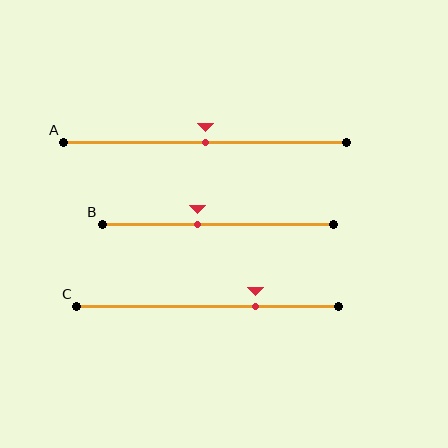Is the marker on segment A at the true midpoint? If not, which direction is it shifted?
Yes, the marker on segment A is at the true midpoint.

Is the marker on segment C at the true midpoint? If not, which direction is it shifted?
No, the marker on segment C is shifted to the right by about 18% of the segment length.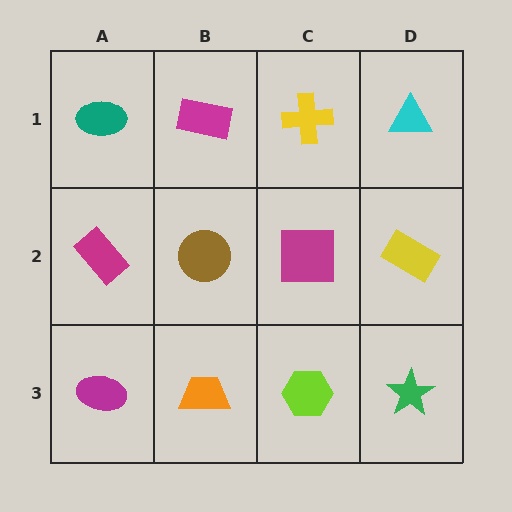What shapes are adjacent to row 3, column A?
A magenta rectangle (row 2, column A), an orange trapezoid (row 3, column B).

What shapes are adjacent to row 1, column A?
A magenta rectangle (row 2, column A), a magenta rectangle (row 1, column B).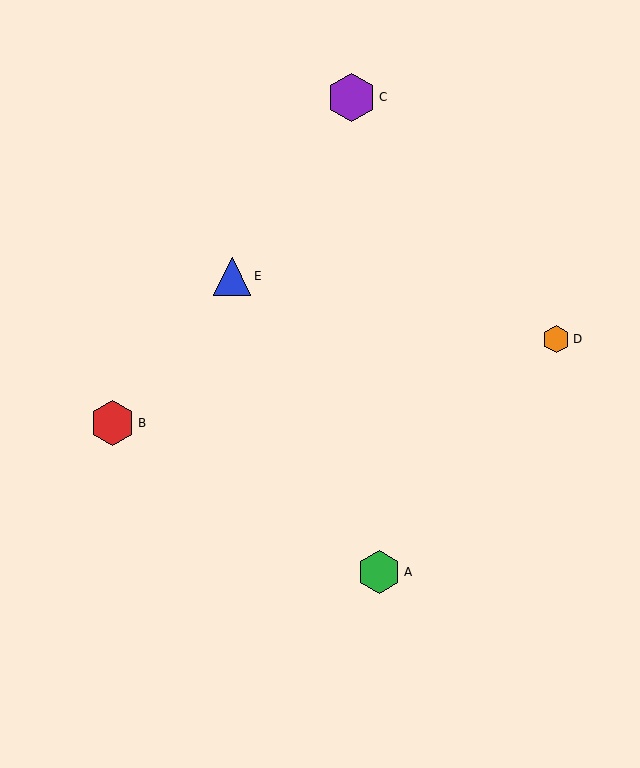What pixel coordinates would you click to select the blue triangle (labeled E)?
Click at (232, 276) to select the blue triangle E.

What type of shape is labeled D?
Shape D is an orange hexagon.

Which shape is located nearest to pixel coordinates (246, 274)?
The blue triangle (labeled E) at (232, 276) is nearest to that location.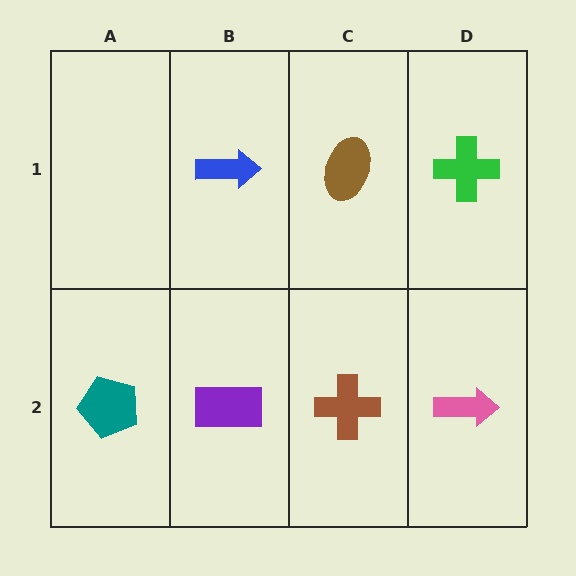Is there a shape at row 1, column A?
No, that cell is empty.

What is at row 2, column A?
A teal pentagon.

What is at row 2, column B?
A purple rectangle.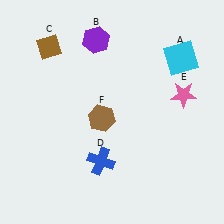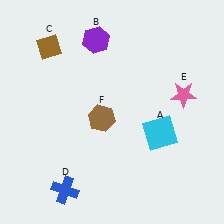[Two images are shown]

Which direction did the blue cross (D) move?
The blue cross (D) moved left.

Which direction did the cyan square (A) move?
The cyan square (A) moved down.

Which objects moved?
The objects that moved are: the cyan square (A), the blue cross (D).